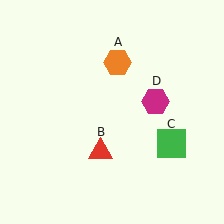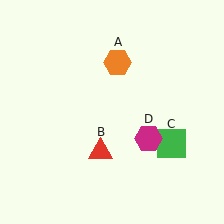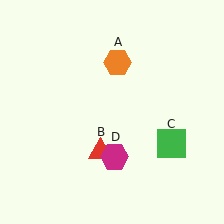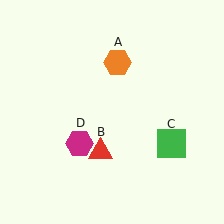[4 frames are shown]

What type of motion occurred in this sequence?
The magenta hexagon (object D) rotated clockwise around the center of the scene.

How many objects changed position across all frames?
1 object changed position: magenta hexagon (object D).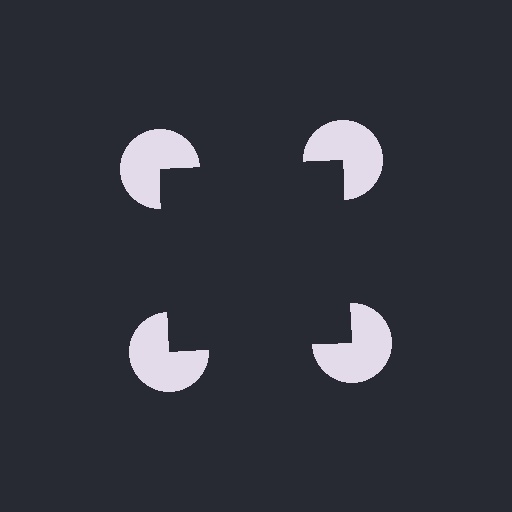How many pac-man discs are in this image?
There are 4 — one at each vertex of the illusory square.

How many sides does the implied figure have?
4 sides.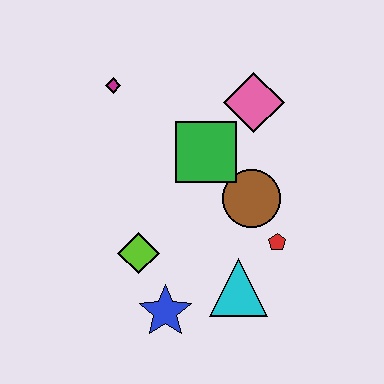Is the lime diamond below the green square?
Yes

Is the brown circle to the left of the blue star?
No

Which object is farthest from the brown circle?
The magenta diamond is farthest from the brown circle.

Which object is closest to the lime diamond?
The blue star is closest to the lime diamond.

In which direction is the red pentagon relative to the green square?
The red pentagon is below the green square.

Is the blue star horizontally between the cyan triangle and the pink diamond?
No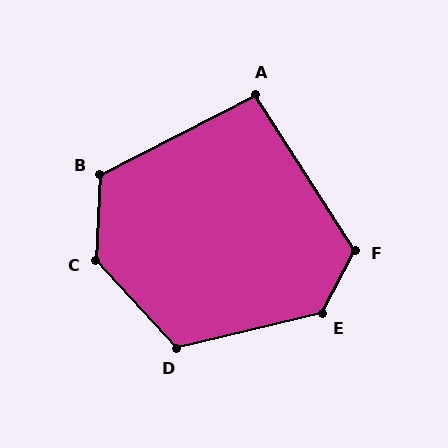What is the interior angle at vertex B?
Approximately 120 degrees (obtuse).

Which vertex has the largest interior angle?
C, at approximately 135 degrees.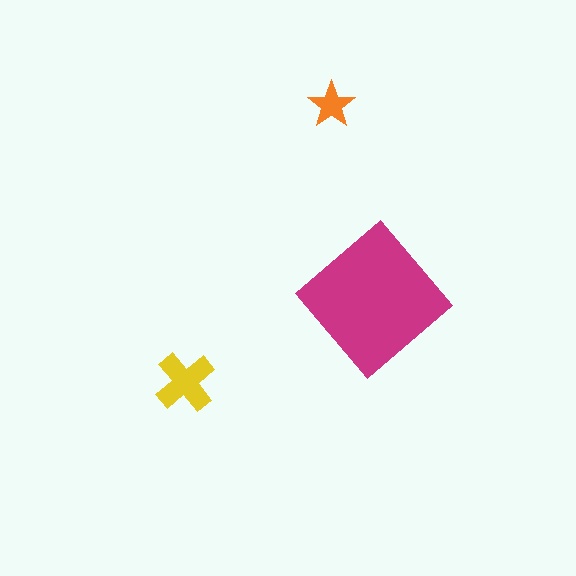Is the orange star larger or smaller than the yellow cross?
Smaller.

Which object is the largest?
The magenta diamond.